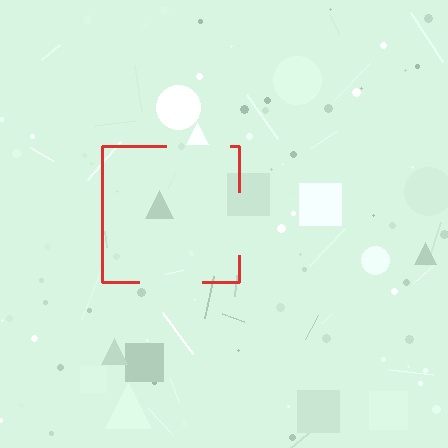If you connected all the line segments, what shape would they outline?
They would outline a square.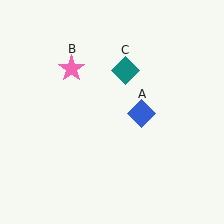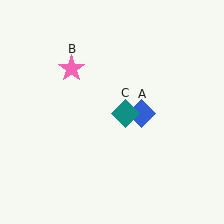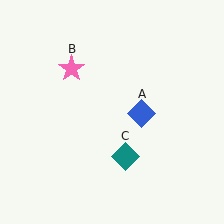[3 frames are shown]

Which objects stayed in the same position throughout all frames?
Blue diamond (object A) and pink star (object B) remained stationary.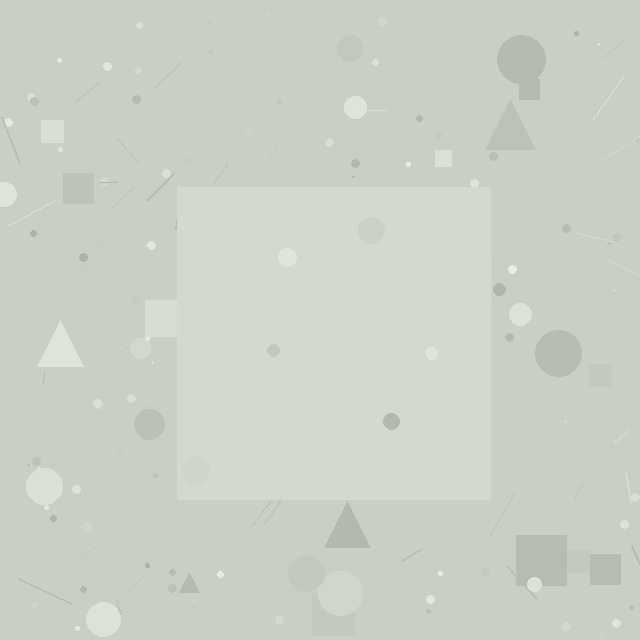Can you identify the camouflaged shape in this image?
The camouflaged shape is a square.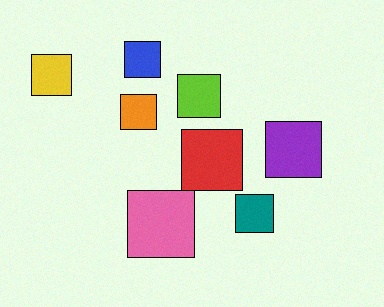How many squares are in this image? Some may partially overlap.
There are 8 squares.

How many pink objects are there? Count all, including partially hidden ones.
There is 1 pink object.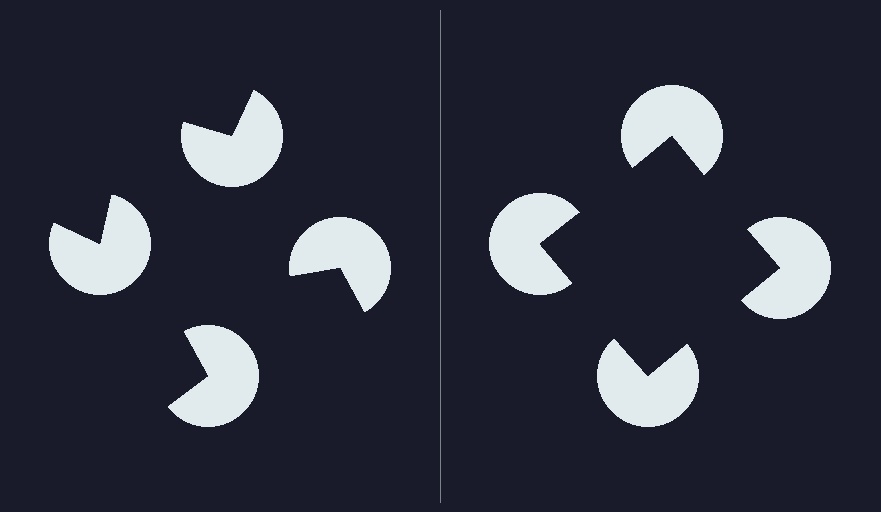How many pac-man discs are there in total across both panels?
8 — 4 on each side.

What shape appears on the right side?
An illusory square.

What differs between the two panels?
The pac-man discs are positioned identically on both sides; only the wedge orientations differ. On the right they align to a square; on the left they are misaligned.